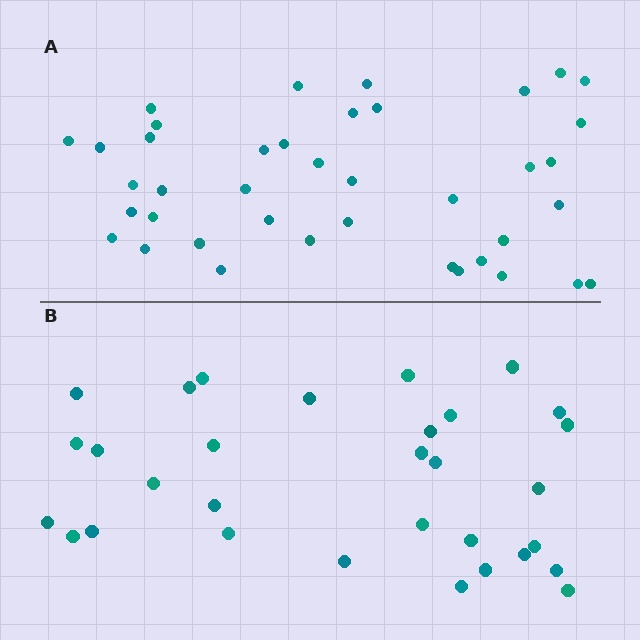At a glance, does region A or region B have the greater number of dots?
Region A (the top region) has more dots.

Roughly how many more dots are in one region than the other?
Region A has roughly 8 or so more dots than region B.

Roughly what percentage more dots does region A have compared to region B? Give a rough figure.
About 30% more.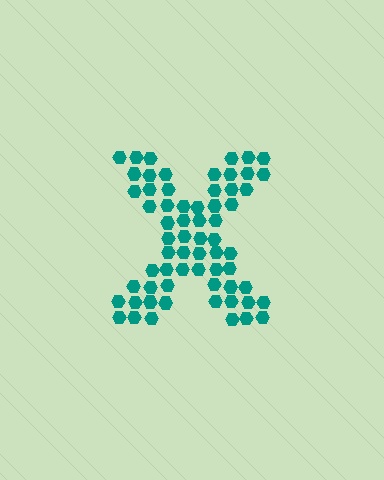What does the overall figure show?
The overall figure shows the letter X.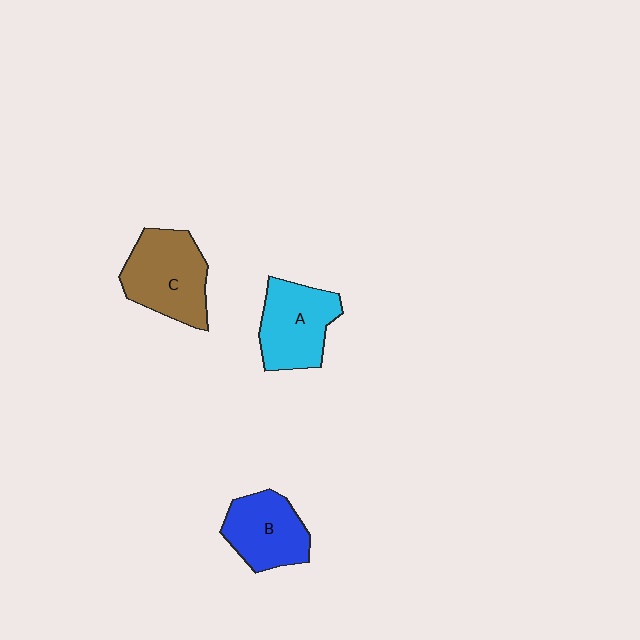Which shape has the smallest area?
Shape B (blue).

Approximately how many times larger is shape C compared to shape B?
Approximately 1.2 times.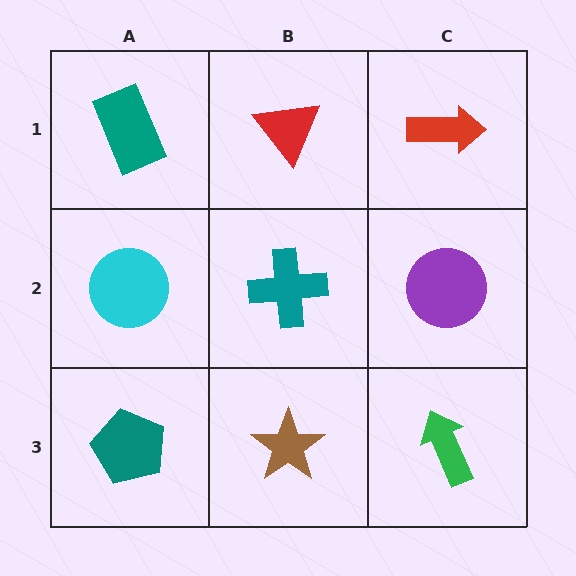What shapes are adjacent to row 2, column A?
A teal rectangle (row 1, column A), a teal pentagon (row 3, column A), a teal cross (row 2, column B).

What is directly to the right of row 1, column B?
A red arrow.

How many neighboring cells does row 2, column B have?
4.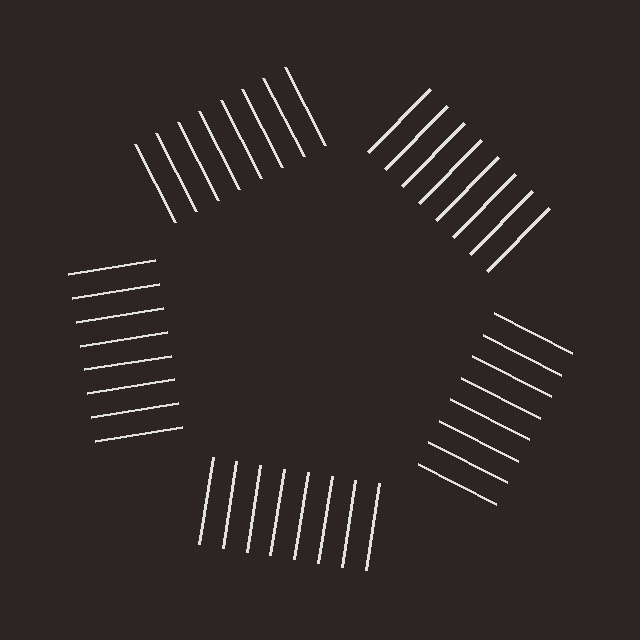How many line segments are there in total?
40 — 8 along each of the 5 edges.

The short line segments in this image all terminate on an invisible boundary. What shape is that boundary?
An illusory pentagon — the line segments terminate on its edges but no continuous stroke is drawn.